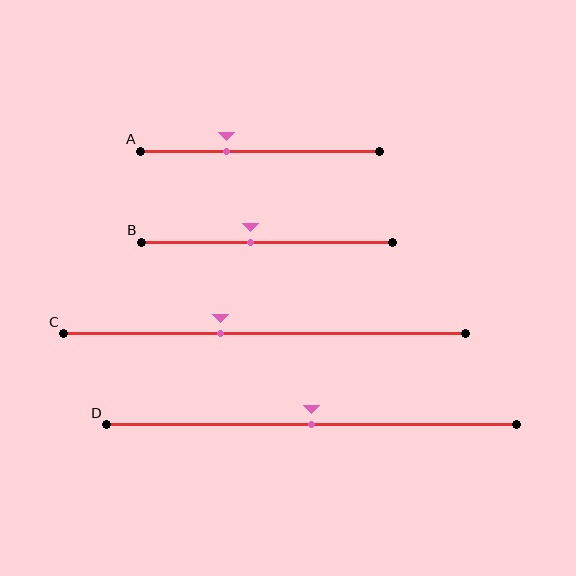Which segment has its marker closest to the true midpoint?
Segment D has its marker closest to the true midpoint.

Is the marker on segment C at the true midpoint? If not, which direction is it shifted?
No, the marker on segment C is shifted to the left by about 11% of the segment length.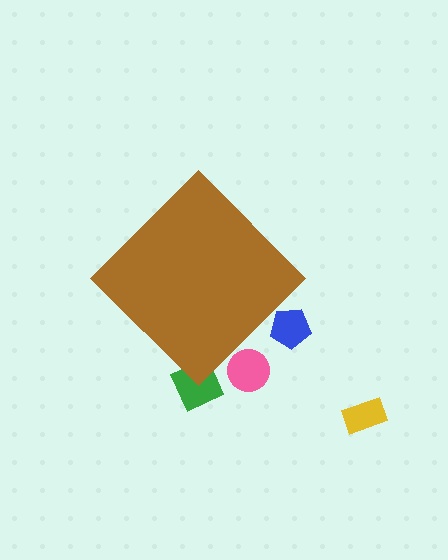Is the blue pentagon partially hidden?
Yes, the blue pentagon is partially hidden behind the brown diamond.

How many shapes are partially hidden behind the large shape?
3 shapes are partially hidden.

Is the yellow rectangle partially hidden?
No, the yellow rectangle is fully visible.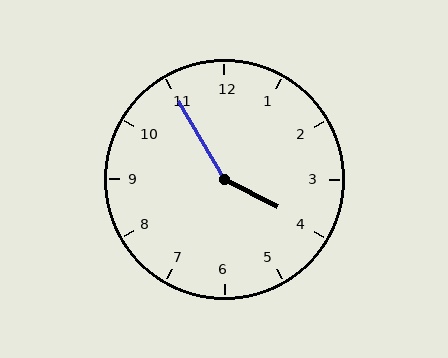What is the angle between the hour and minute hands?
Approximately 148 degrees.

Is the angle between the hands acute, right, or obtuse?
It is obtuse.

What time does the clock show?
3:55.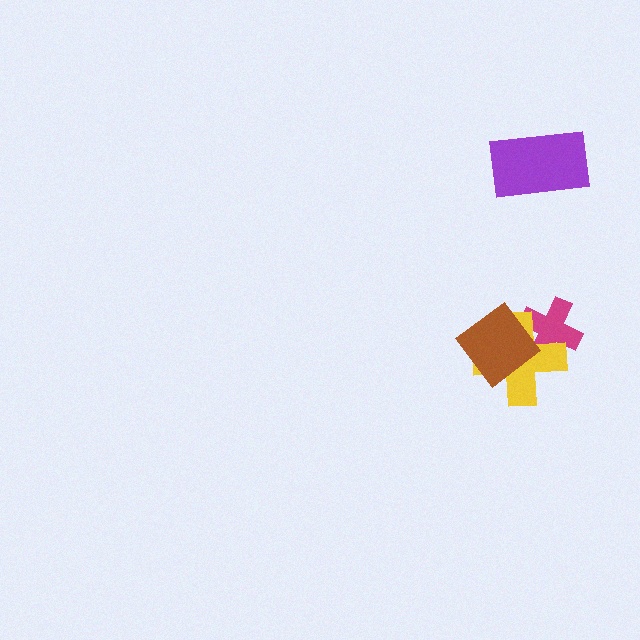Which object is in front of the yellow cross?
The brown diamond is in front of the yellow cross.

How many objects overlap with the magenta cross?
2 objects overlap with the magenta cross.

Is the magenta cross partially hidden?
Yes, it is partially covered by another shape.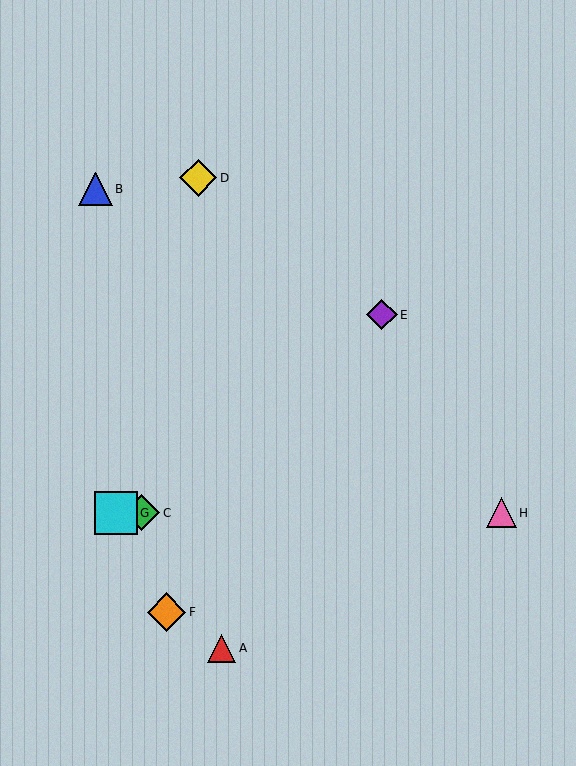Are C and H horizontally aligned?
Yes, both are at y≈513.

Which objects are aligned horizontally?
Objects C, G, H are aligned horizontally.